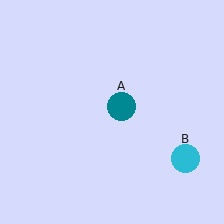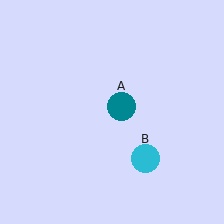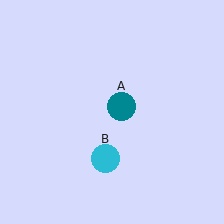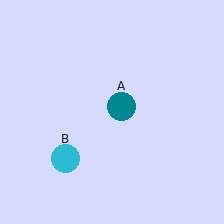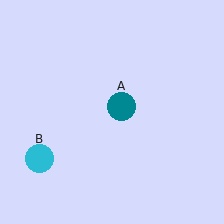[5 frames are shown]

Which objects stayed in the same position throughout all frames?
Teal circle (object A) remained stationary.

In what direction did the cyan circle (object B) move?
The cyan circle (object B) moved left.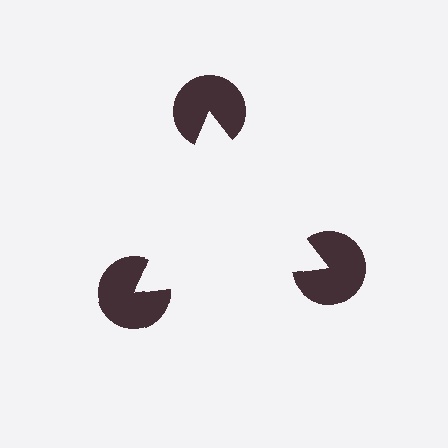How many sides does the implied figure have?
3 sides.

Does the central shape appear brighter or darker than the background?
It typically appears slightly brighter than the background, even though no actual brightness change is drawn.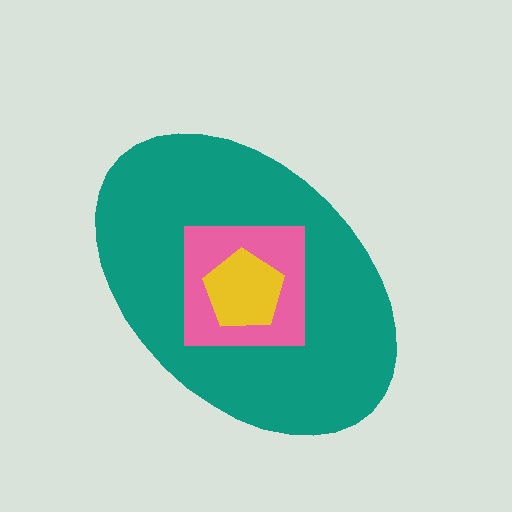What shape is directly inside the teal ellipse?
The pink square.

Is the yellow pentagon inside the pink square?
Yes.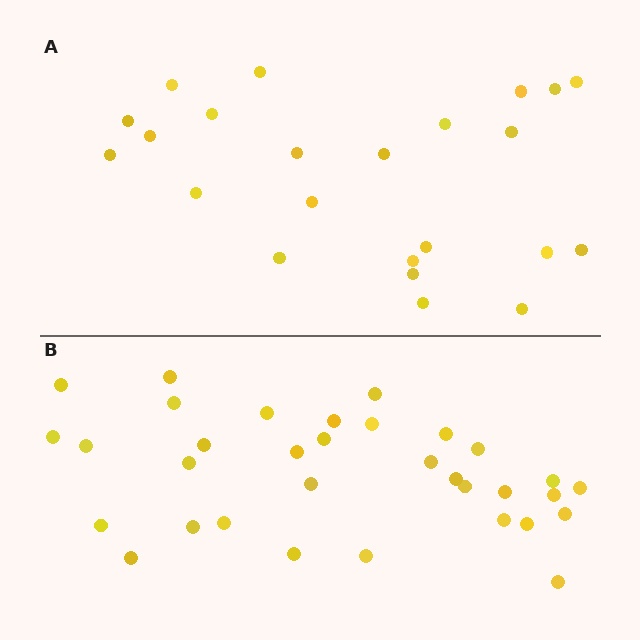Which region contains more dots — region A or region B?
Region B (the bottom region) has more dots.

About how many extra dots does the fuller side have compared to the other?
Region B has roughly 10 or so more dots than region A.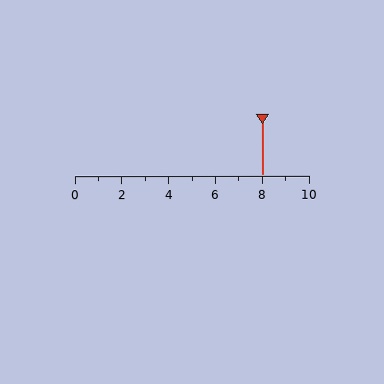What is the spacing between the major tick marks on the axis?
The major ticks are spaced 2 apart.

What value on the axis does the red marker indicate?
The marker indicates approximately 8.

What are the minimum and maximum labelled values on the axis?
The axis runs from 0 to 10.